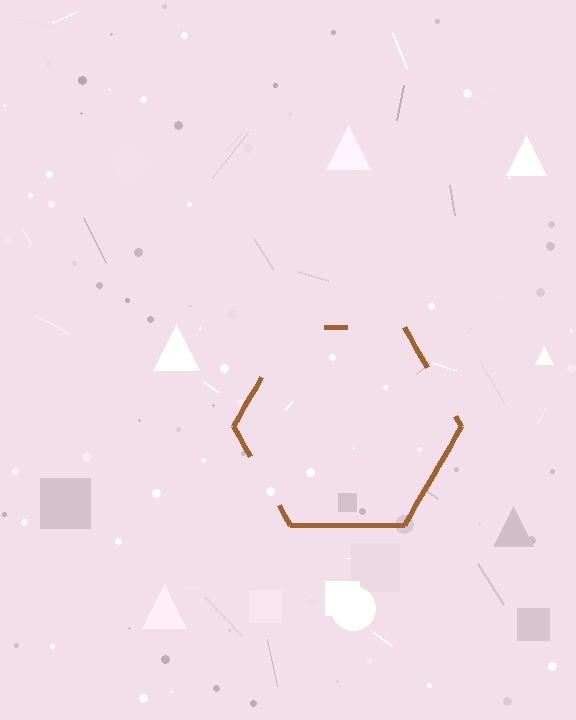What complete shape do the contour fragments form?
The contour fragments form a hexagon.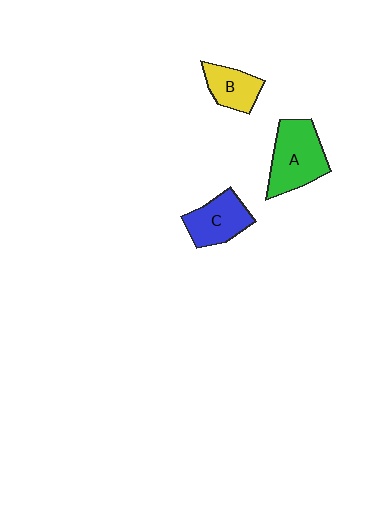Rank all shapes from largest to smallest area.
From largest to smallest: A (green), C (blue), B (yellow).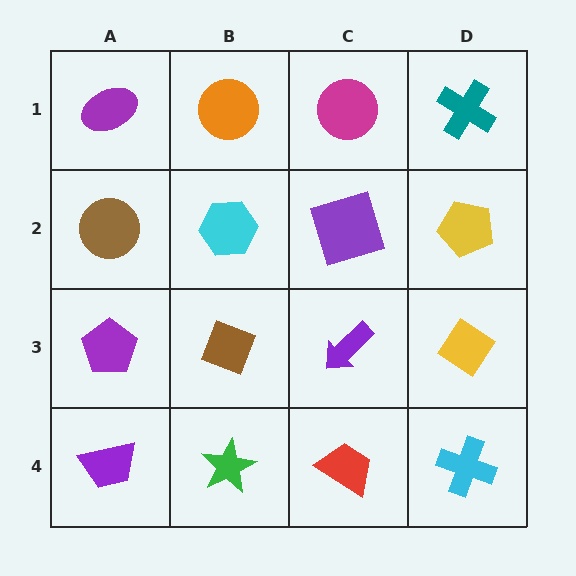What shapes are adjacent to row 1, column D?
A yellow pentagon (row 2, column D), a magenta circle (row 1, column C).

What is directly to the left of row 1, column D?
A magenta circle.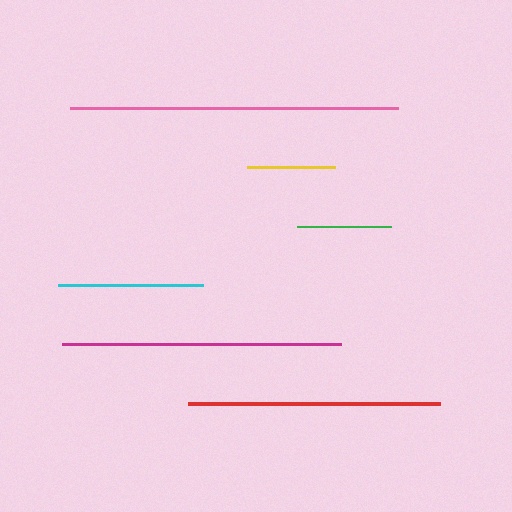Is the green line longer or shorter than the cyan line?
The cyan line is longer than the green line.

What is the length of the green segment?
The green segment is approximately 94 pixels long.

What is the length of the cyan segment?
The cyan segment is approximately 145 pixels long.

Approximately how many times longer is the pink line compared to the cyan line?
The pink line is approximately 2.3 times the length of the cyan line.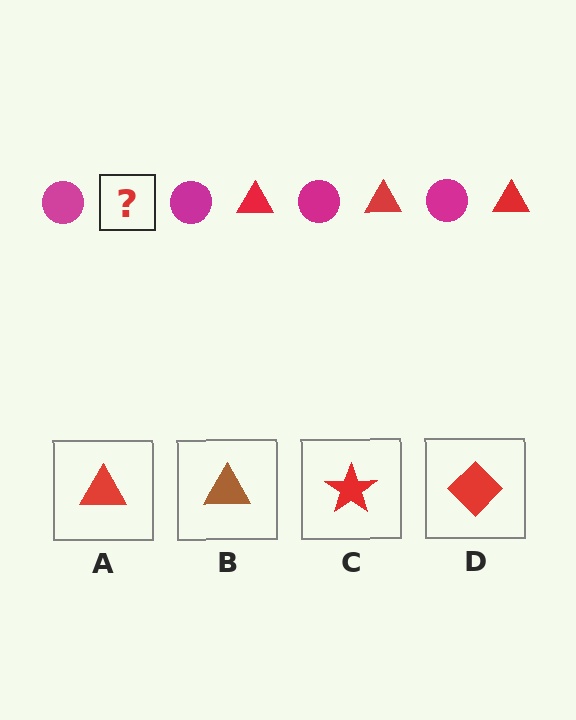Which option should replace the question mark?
Option A.